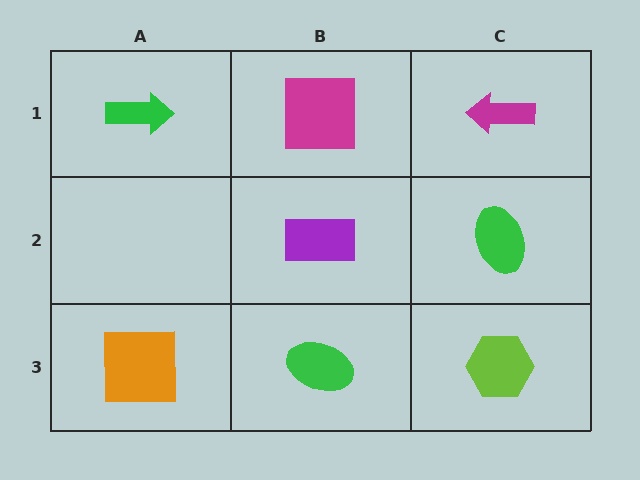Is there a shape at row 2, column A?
No, that cell is empty.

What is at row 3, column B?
A green ellipse.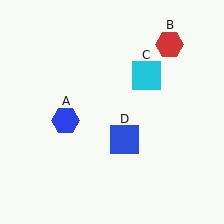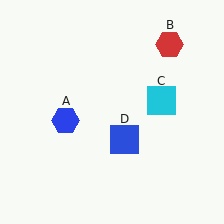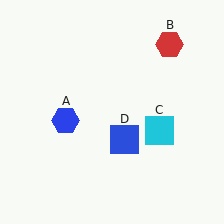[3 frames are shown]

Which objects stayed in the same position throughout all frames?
Blue hexagon (object A) and red hexagon (object B) and blue square (object D) remained stationary.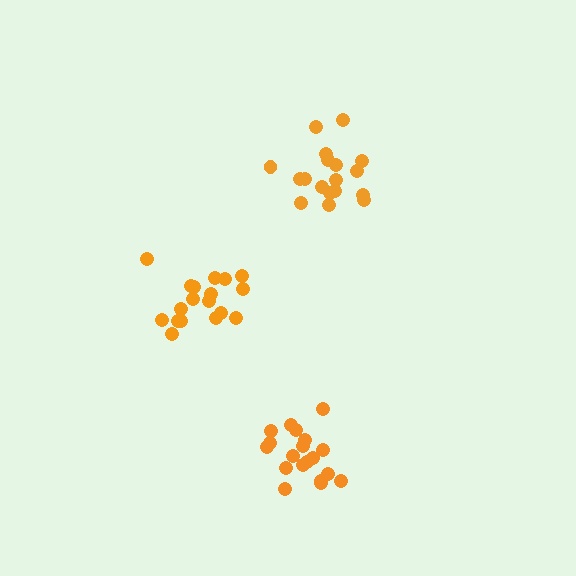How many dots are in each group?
Group 1: 18 dots, Group 2: 18 dots, Group 3: 19 dots (55 total).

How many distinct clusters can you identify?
There are 3 distinct clusters.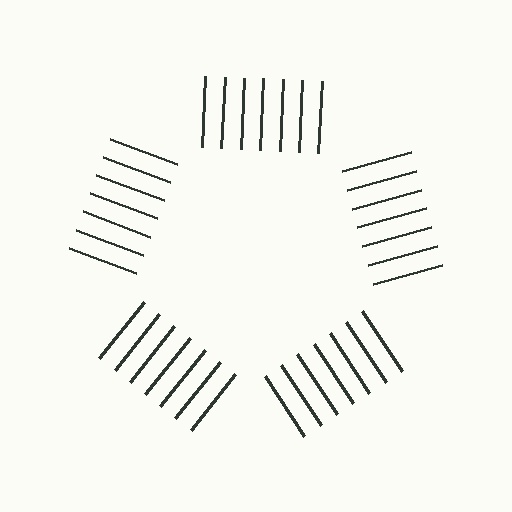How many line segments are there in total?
35 — 7 along each of the 5 edges.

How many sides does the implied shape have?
5 sides — the line-ends trace a pentagon.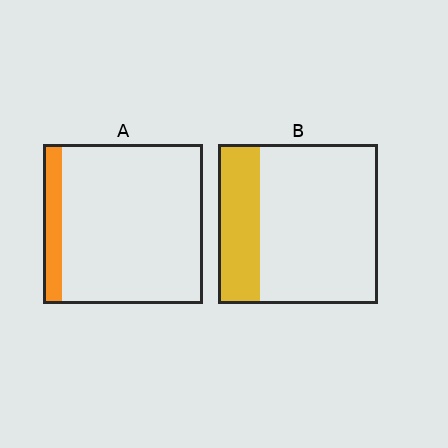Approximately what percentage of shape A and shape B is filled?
A is approximately 10% and B is approximately 25%.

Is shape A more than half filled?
No.